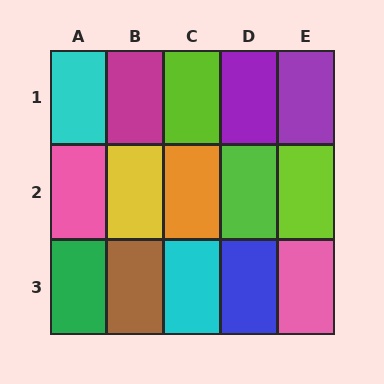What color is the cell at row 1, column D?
Purple.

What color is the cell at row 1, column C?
Lime.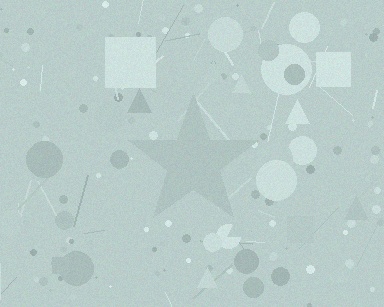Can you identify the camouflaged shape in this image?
The camouflaged shape is a star.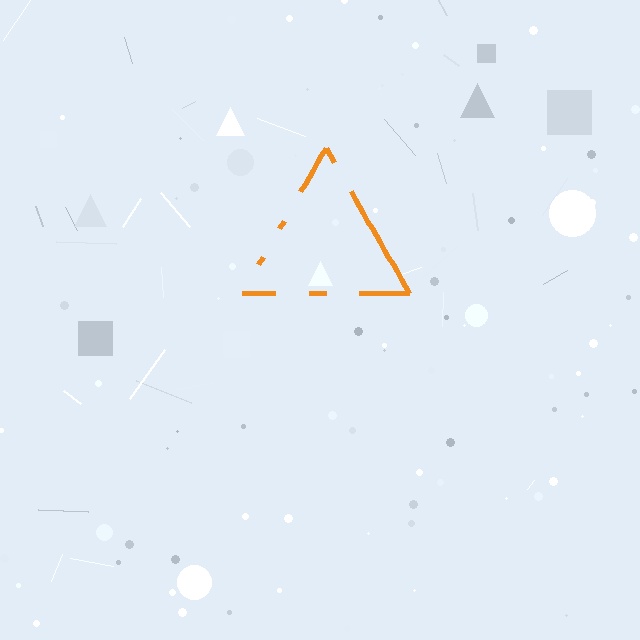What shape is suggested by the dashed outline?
The dashed outline suggests a triangle.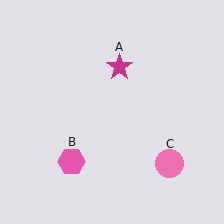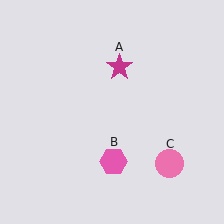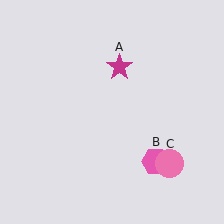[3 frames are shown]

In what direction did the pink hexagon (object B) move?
The pink hexagon (object B) moved right.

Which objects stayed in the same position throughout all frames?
Magenta star (object A) and pink circle (object C) remained stationary.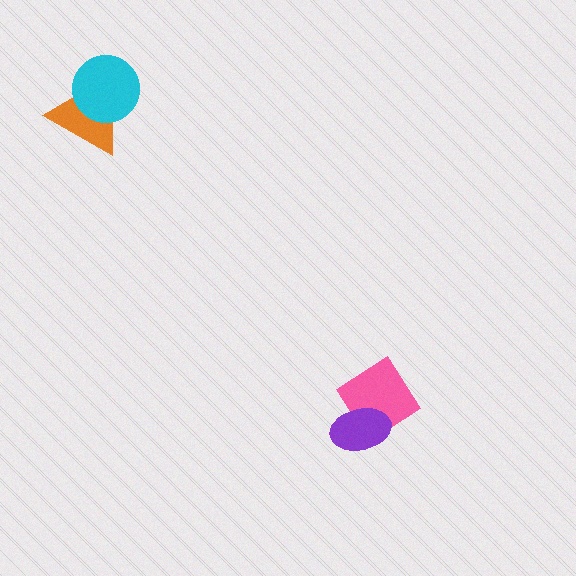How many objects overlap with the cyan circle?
1 object overlaps with the cyan circle.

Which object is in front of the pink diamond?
The purple ellipse is in front of the pink diamond.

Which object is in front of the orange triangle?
The cyan circle is in front of the orange triangle.